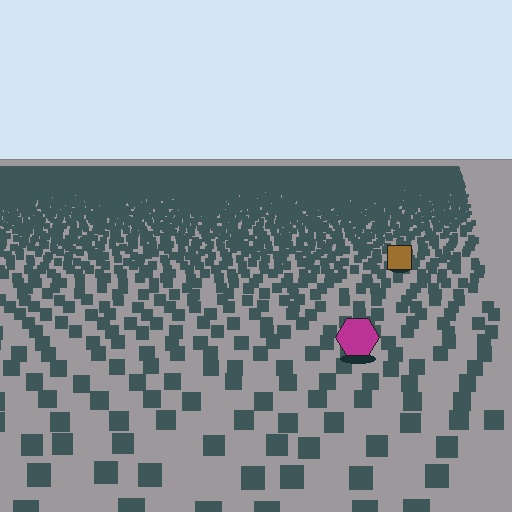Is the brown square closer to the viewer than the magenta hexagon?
No. The magenta hexagon is closer — you can tell from the texture gradient: the ground texture is coarser near it.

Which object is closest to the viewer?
The magenta hexagon is closest. The texture marks near it are larger and more spread out.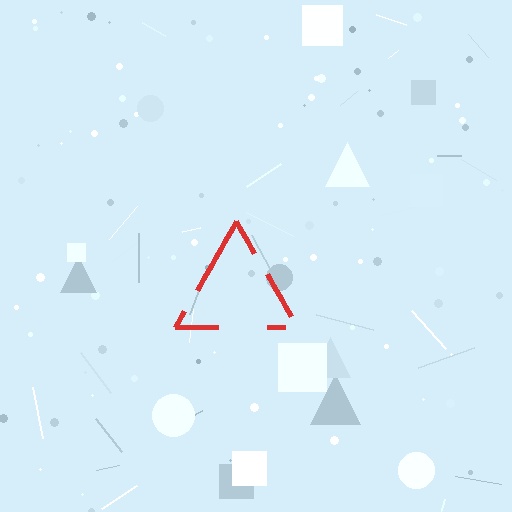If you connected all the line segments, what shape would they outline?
They would outline a triangle.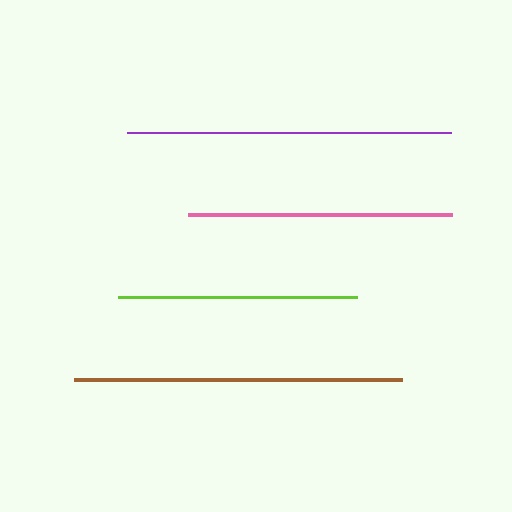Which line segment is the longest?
The brown line is the longest at approximately 328 pixels.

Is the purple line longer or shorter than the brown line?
The brown line is longer than the purple line.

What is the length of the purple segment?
The purple segment is approximately 324 pixels long.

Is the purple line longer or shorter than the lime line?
The purple line is longer than the lime line.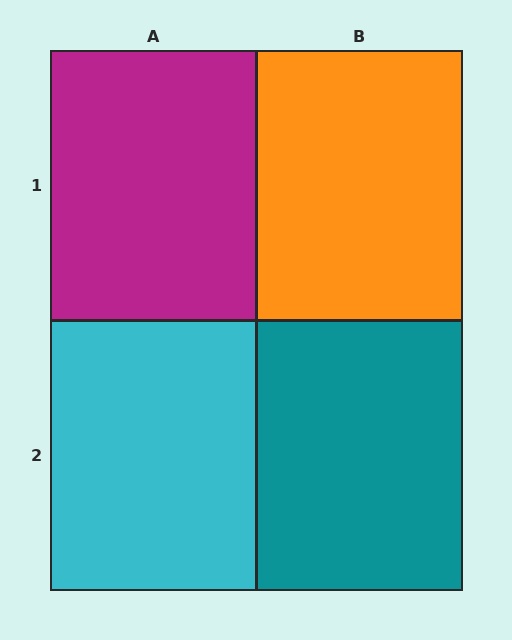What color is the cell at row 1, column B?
Orange.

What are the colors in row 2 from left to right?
Cyan, teal.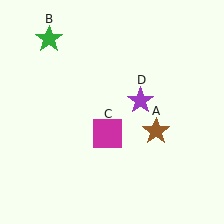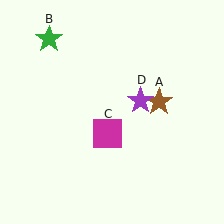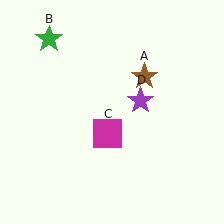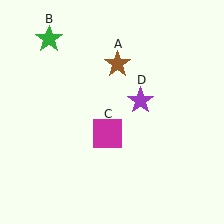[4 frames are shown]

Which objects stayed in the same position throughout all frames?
Green star (object B) and magenta square (object C) and purple star (object D) remained stationary.